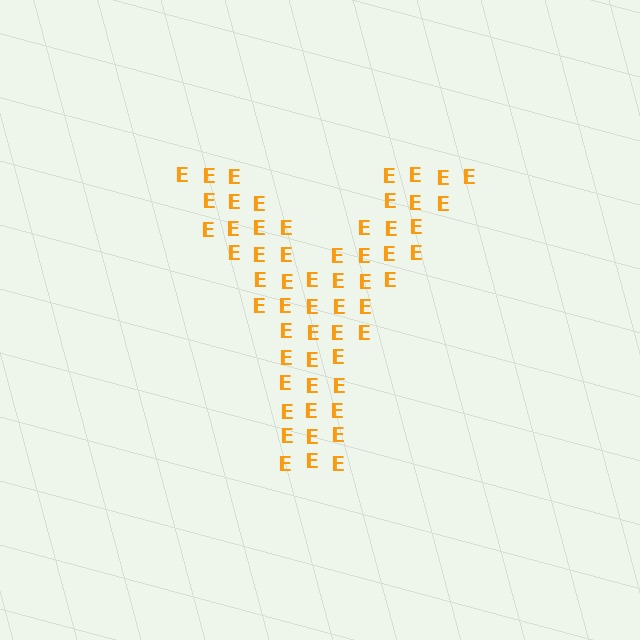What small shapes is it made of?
It is made of small letter E's.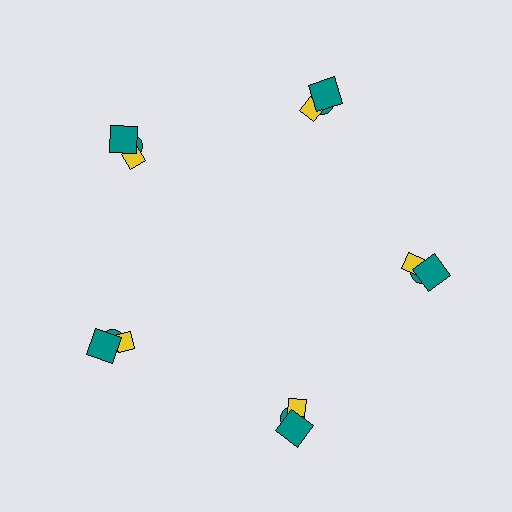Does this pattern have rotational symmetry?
Yes, this pattern has 5-fold rotational symmetry. It looks the same after rotating 72 degrees around the center.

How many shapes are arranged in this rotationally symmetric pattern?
There are 15 shapes, arranged in 5 groups of 3.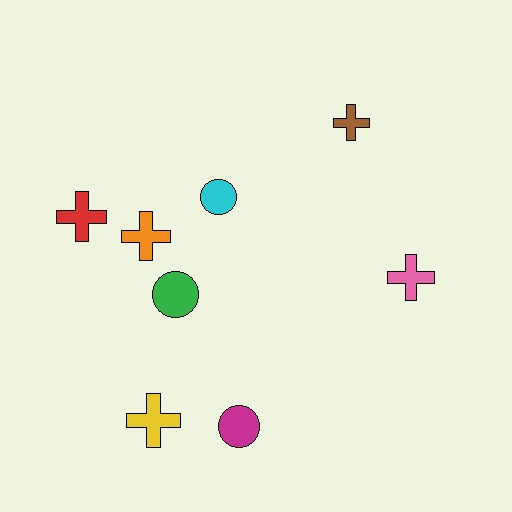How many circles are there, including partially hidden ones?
There are 3 circles.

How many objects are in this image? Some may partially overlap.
There are 8 objects.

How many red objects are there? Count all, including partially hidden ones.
There is 1 red object.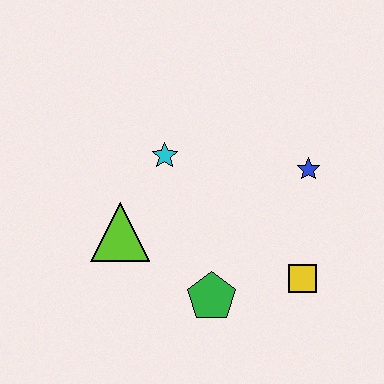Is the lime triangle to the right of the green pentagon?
No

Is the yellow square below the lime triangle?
Yes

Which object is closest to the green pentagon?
The yellow square is closest to the green pentagon.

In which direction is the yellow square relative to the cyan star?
The yellow square is to the right of the cyan star.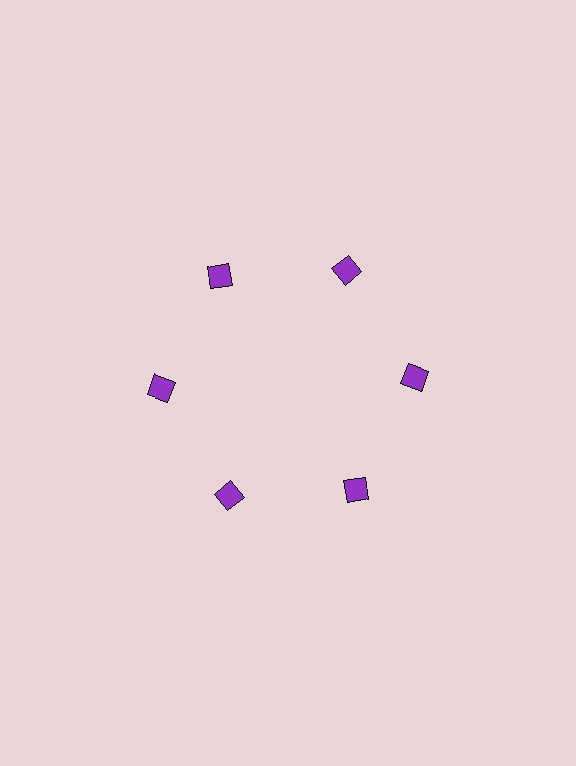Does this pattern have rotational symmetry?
Yes, this pattern has 6-fold rotational symmetry. It looks the same after rotating 60 degrees around the center.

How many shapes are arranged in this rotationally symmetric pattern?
There are 6 shapes, arranged in 6 groups of 1.